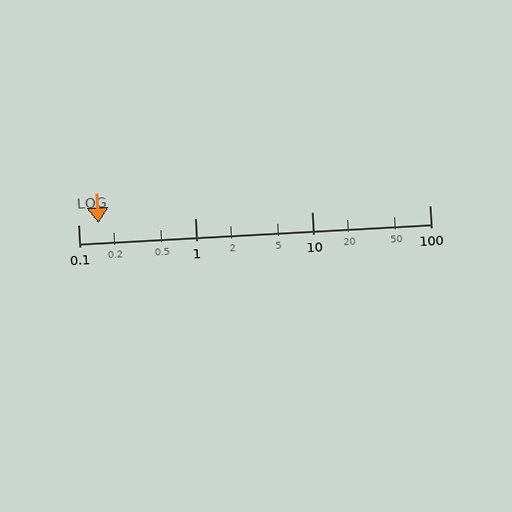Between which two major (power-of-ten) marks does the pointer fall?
The pointer is between 0.1 and 1.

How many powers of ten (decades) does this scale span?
The scale spans 3 decades, from 0.1 to 100.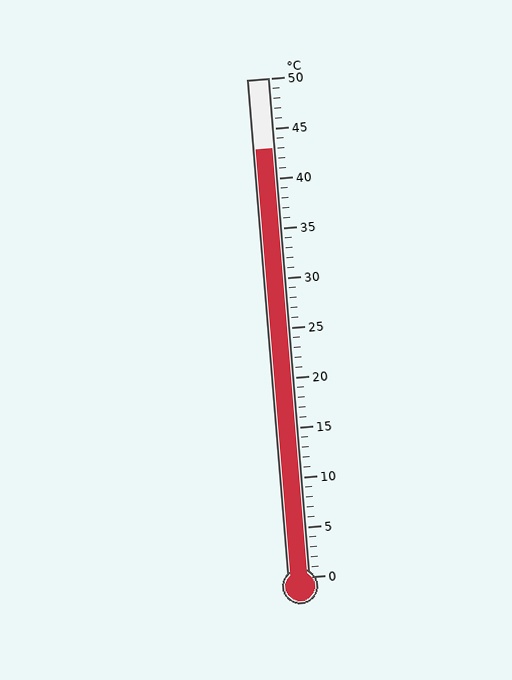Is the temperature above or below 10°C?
The temperature is above 10°C.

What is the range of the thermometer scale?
The thermometer scale ranges from 0°C to 50°C.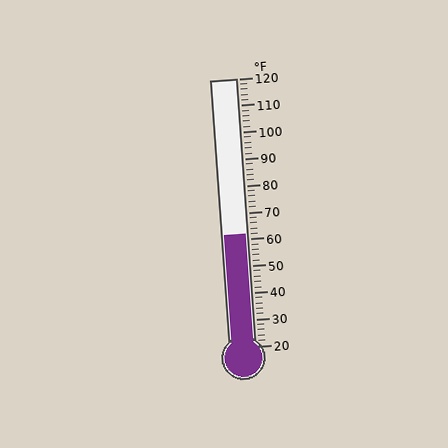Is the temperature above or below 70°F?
The temperature is below 70°F.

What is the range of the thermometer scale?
The thermometer scale ranges from 20°F to 120°F.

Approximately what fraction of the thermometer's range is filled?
The thermometer is filled to approximately 40% of its range.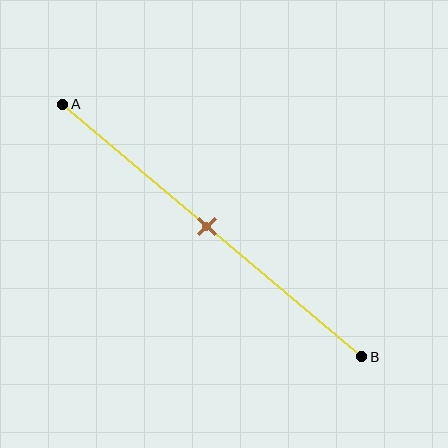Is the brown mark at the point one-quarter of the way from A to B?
No, the mark is at about 50% from A, not at the 25% one-quarter point.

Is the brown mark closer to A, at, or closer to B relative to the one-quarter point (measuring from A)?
The brown mark is closer to point B than the one-quarter point of segment AB.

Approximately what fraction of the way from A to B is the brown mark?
The brown mark is approximately 50% of the way from A to B.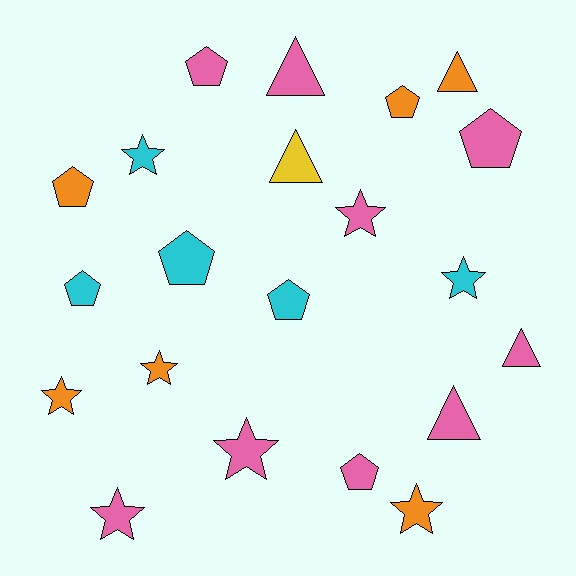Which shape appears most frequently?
Pentagon, with 8 objects.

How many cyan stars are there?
There are 2 cyan stars.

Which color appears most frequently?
Pink, with 9 objects.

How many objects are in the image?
There are 21 objects.